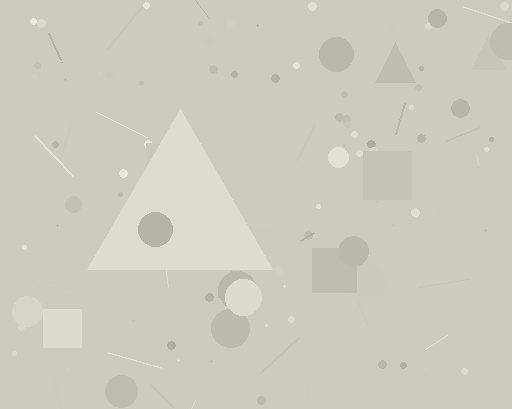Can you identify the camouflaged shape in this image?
The camouflaged shape is a triangle.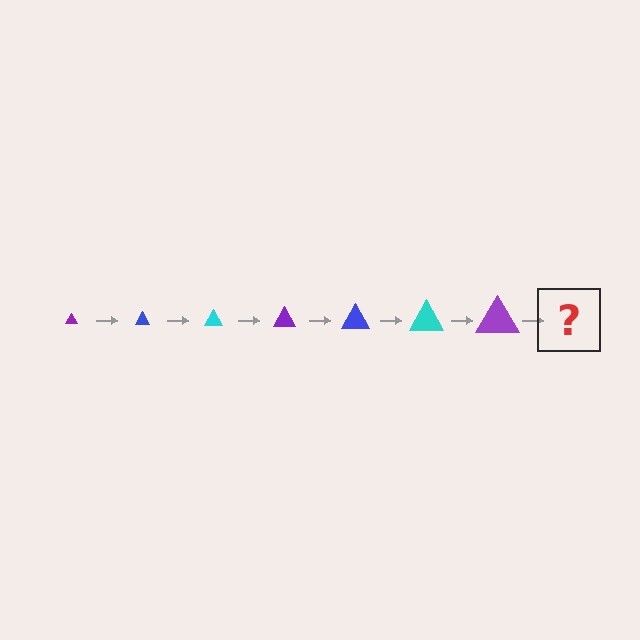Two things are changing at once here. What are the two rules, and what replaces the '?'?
The two rules are that the triangle grows larger each step and the color cycles through purple, blue, and cyan. The '?' should be a blue triangle, larger than the previous one.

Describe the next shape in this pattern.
It should be a blue triangle, larger than the previous one.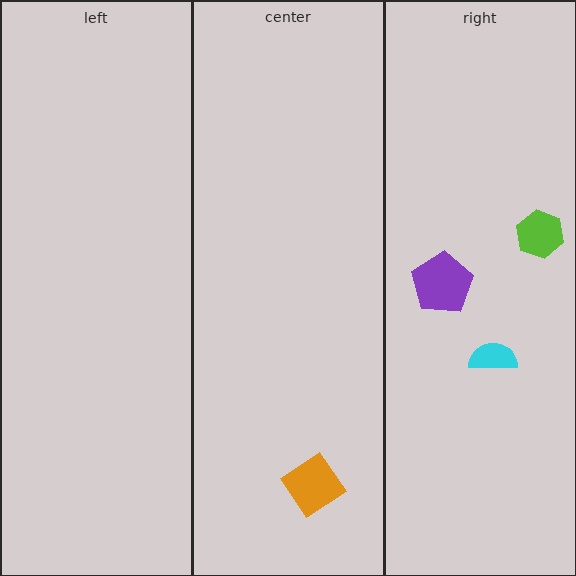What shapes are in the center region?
The orange diamond.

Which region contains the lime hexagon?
The right region.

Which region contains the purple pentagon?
The right region.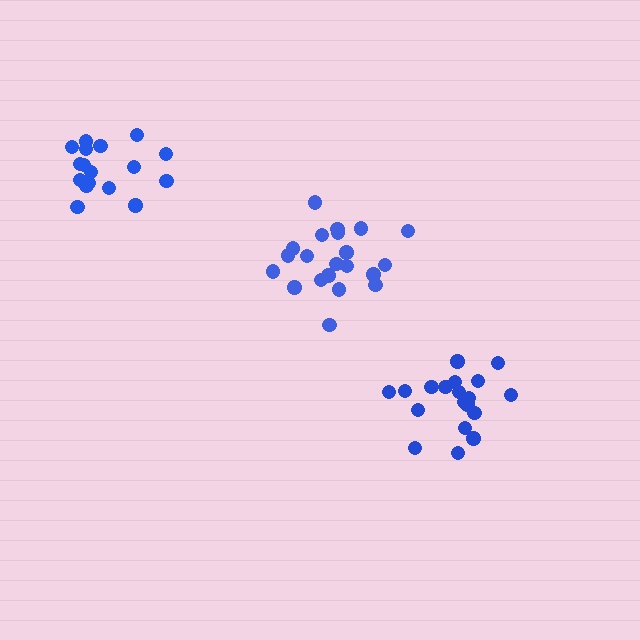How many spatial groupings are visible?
There are 3 spatial groupings.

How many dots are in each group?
Group 1: 21 dots, Group 2: 17 dots, Group 3: 20 dots (58 total).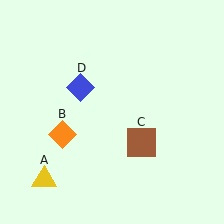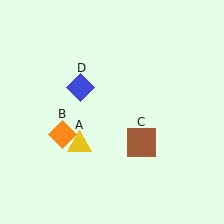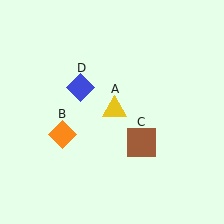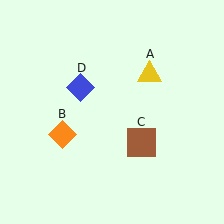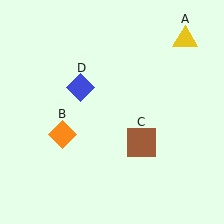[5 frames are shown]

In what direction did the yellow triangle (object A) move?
The yellow triangle (object A) moved up and to the right.